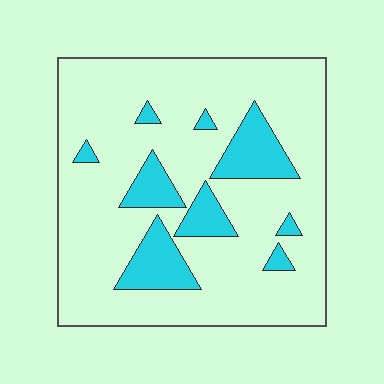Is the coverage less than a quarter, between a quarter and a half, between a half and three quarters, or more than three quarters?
Less than a quarter.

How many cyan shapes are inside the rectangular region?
9.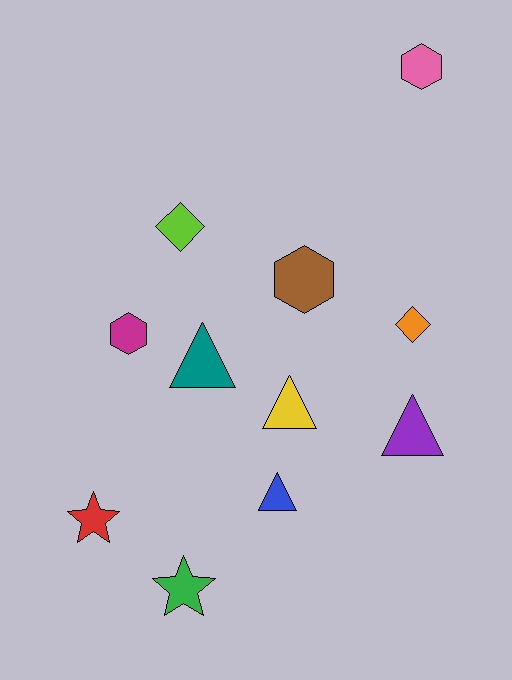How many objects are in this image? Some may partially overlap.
There are 11 objects.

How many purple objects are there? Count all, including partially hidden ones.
There is 1 purple object.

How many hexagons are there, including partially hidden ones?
There are 3 hexagons.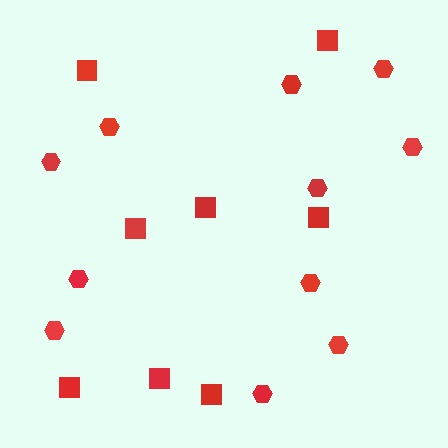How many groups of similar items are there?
There are 2 groups: one group of hexagons (11) and one group of squares (8).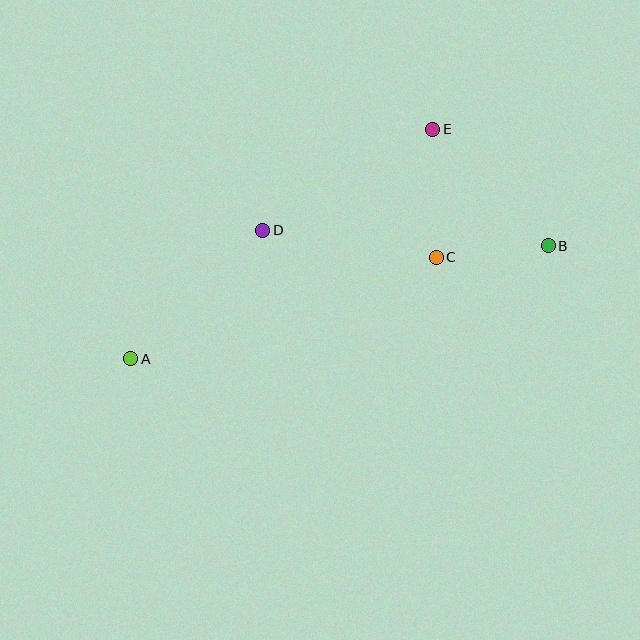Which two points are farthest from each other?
Points A and B are farthest from each other.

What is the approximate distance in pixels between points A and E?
The distance between A and E is approximately 379 pixels.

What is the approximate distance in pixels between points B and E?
The distance between B and E is approximately 164 pixels.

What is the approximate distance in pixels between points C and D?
The distance between C and D is approximately 176 pixels.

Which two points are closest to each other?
Points B and C are closest to each other.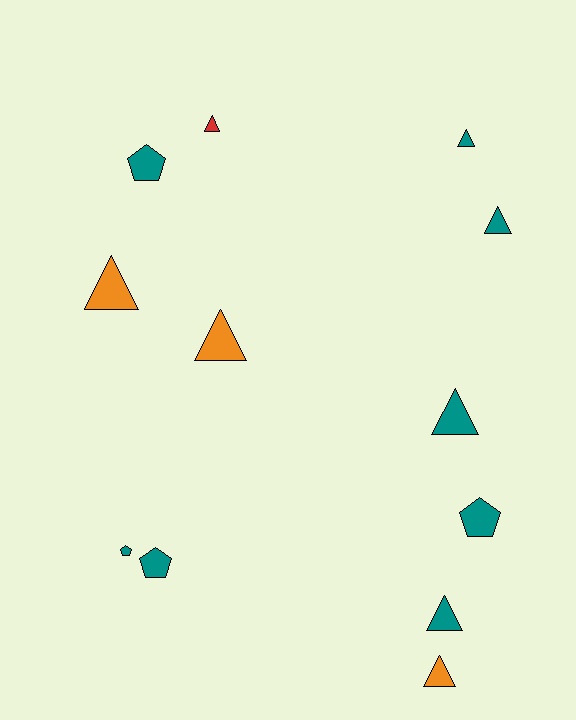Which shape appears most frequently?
Triangle, with 8 objects.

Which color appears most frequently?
Teal, with 8 objects.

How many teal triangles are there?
There are 4 teal triangles.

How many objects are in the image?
There are 12 objects.